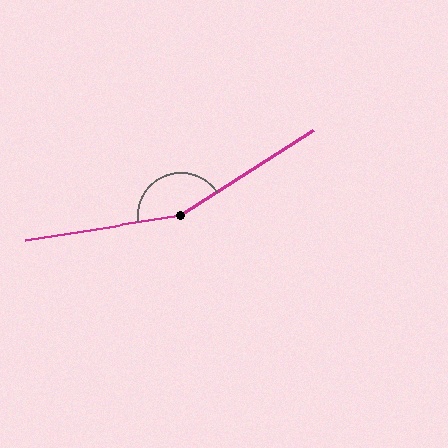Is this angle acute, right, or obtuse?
It is obtuse.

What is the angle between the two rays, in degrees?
Approximately 156 degrees.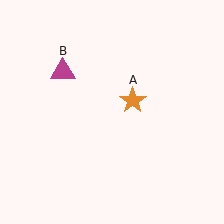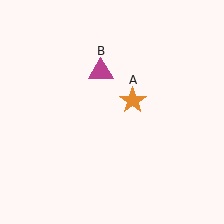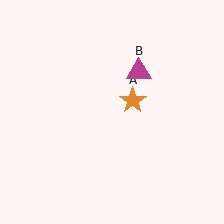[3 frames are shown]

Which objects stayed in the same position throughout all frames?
Orange star (object A) remained stationary.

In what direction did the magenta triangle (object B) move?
The magenta triangle (object B) moved right.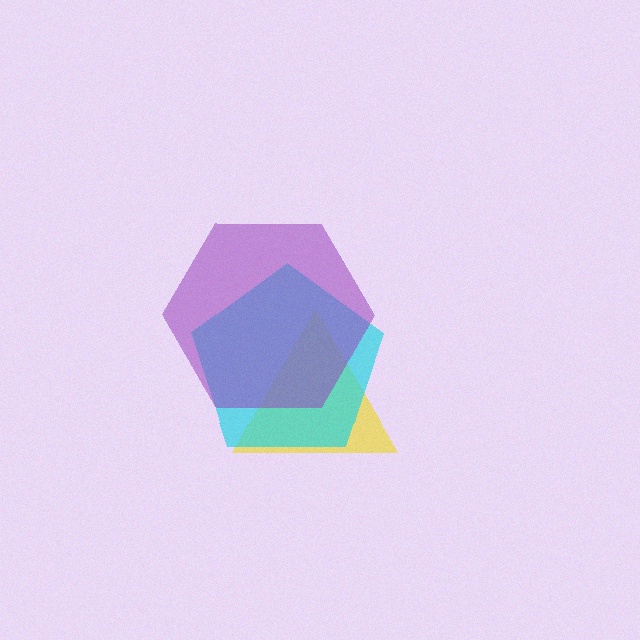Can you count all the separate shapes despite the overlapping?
Yes, there are 3 separate shapes.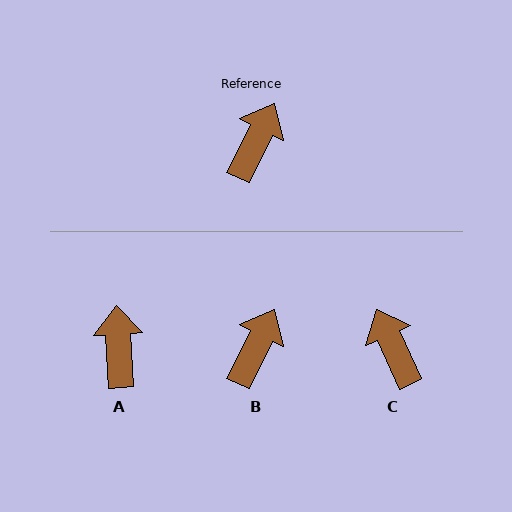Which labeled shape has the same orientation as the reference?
B.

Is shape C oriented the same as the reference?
No, it is off by about 50 degrees.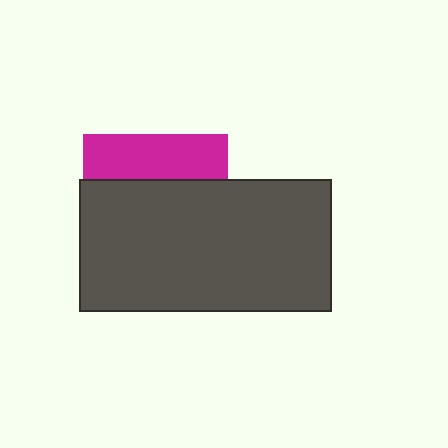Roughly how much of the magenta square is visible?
A small part of it is visible (roughly 32%).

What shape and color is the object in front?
The object in front is a dark gray rectangle.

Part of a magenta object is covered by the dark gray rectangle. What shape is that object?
It is a square.